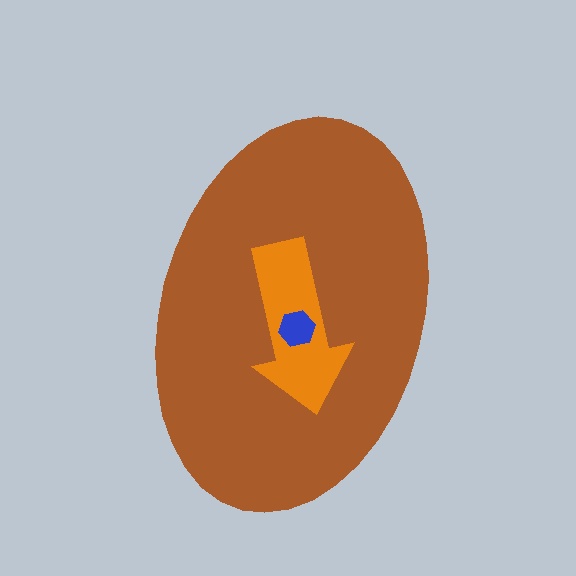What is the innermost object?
The blue hexagon.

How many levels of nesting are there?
3.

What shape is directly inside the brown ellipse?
The orange arrow.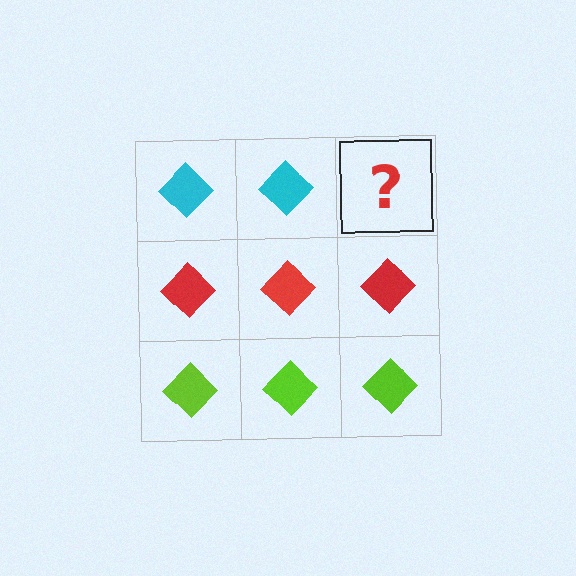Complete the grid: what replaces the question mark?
The question mark should be replaced with a cyan diamond.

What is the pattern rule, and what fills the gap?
The rule is that each row has a consistent color. The gap should be filled with a cyan diamond.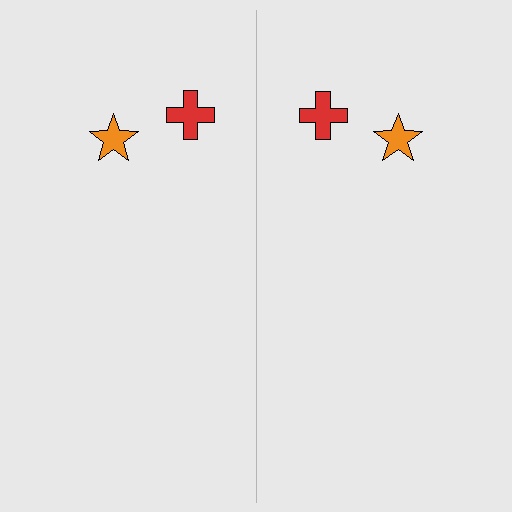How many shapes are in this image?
There are 4 shapes in this image.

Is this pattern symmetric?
Yes, this pattern has bilateral (reflection) symmetry.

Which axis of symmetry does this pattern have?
The pattern has a vertical axis of symmetry running through the center of the image.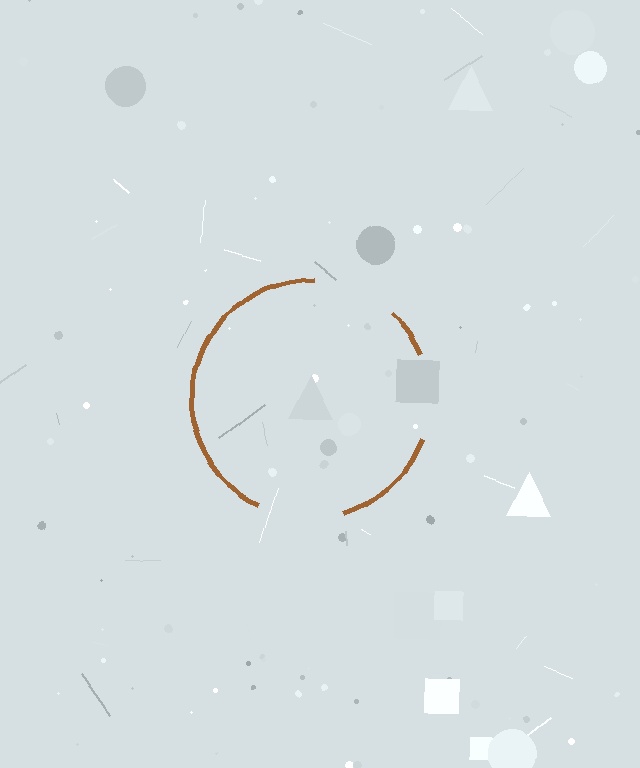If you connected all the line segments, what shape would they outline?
They would outline a circle.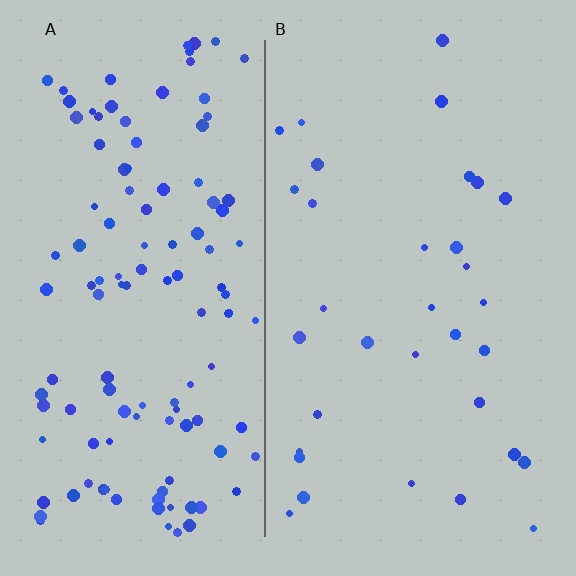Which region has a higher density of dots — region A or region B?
A (the left).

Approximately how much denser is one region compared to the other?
Approximately 3.6× — region A over region B.